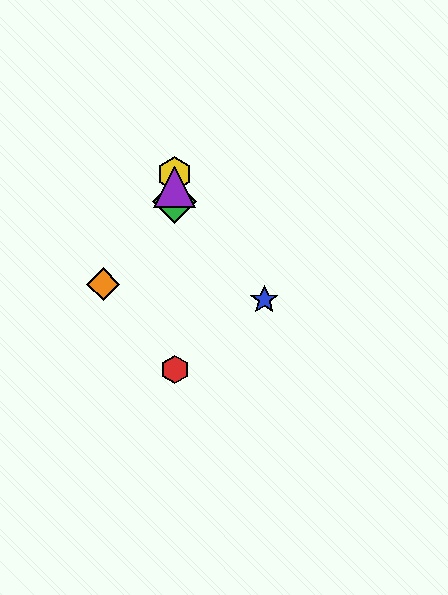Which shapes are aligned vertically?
The red hexagon, the green diamond, the yellow hexagon, the purple triangle are aligned vertically.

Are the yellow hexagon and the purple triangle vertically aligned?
Yes, both are at x≈175.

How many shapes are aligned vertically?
4 shapes (the red hexagon, the green diamond, the yellow hexagon, the purple triangle) are aligned vertically.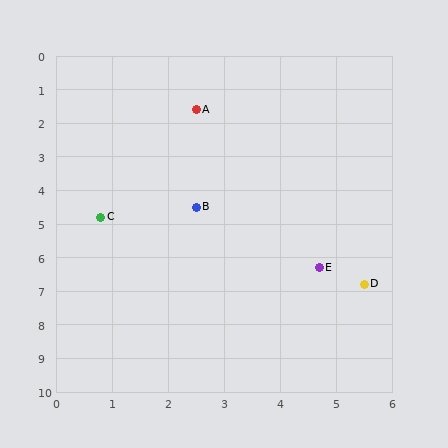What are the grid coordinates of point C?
Point C is at approximately (0.8, 4.8).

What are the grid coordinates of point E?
Point E is at approximately (4.7, 6.3).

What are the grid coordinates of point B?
Point B is at approximately (2.5, 4.5).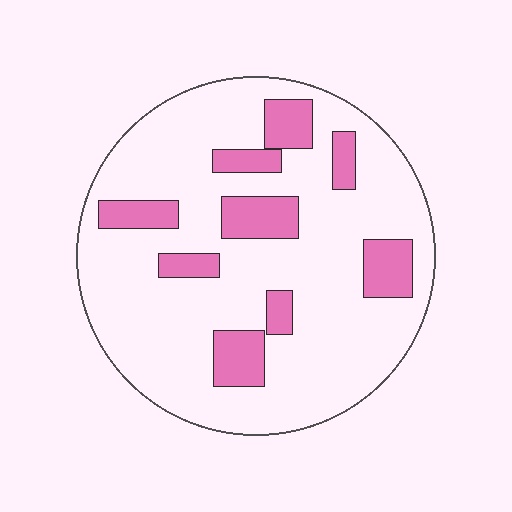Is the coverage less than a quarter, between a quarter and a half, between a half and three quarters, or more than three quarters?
Less than a quarter.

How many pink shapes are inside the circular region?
9.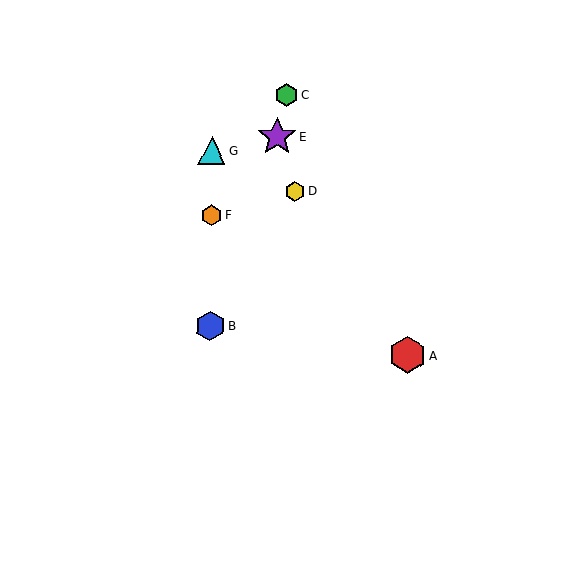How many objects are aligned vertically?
3 objects (B, F, G) are aligned vertically.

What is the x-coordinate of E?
Object E is at x≈277.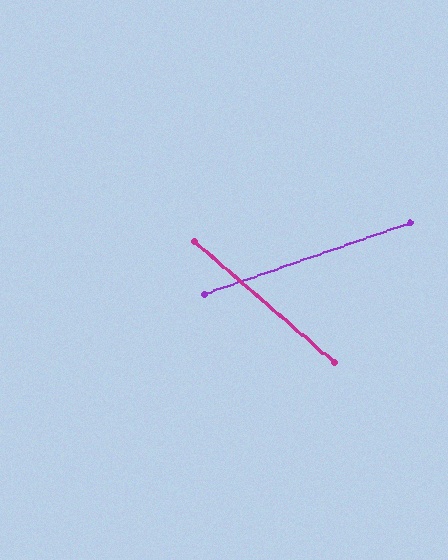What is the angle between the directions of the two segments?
Approximately 60 degrees.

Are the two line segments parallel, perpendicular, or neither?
Neither parallel nor perpendicular — they differ by about 60°.